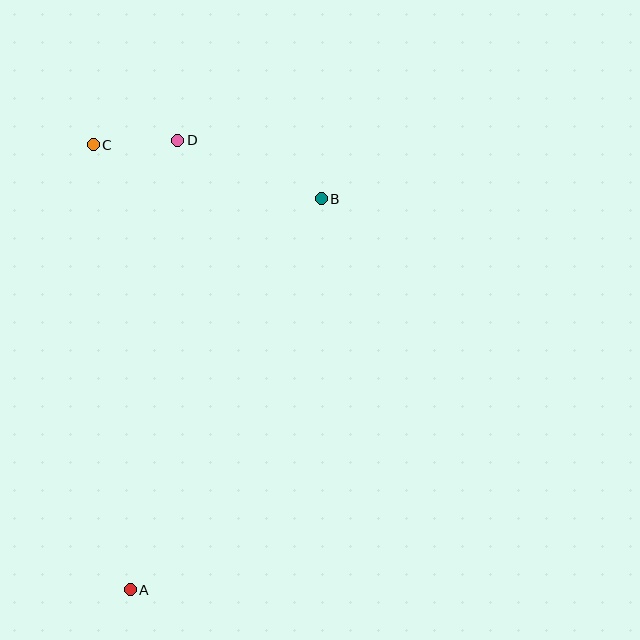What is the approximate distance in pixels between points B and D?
The distance between B and D is approximately 155 pixels.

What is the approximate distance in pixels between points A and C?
The distance between A and C is approximately 446 pixels.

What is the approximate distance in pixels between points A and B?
The distance between A and B is approximately 435 pixels.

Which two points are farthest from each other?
Points A and D are farthest from each other.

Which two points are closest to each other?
Points C and D are closest to each other.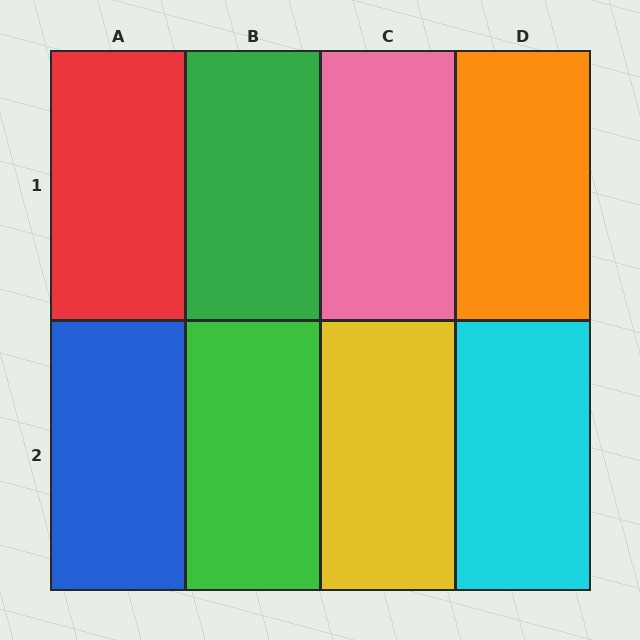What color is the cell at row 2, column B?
Green.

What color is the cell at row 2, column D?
Cyan.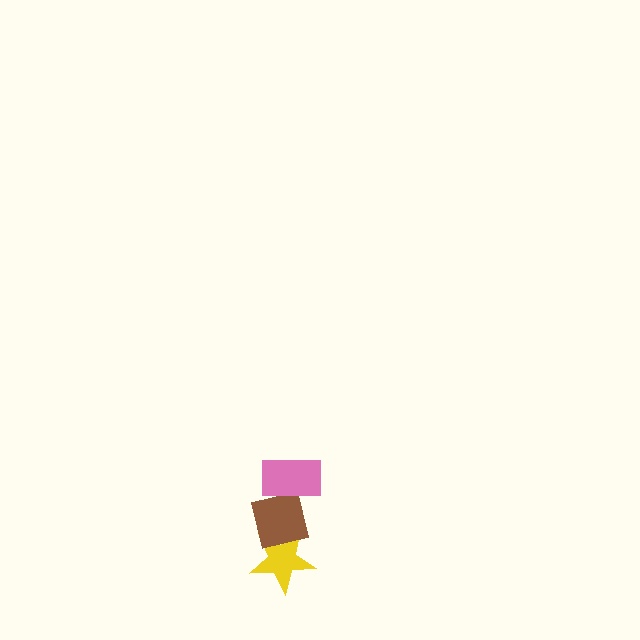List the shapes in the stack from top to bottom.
From top to bottom: the pink rectangle, the brown square, the yellow star.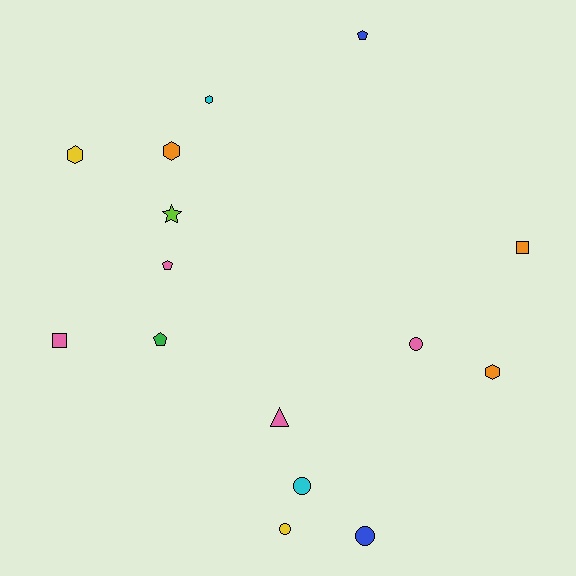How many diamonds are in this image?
There are no diamonds.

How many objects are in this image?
There are 15 objects.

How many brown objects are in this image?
There are no brown objects.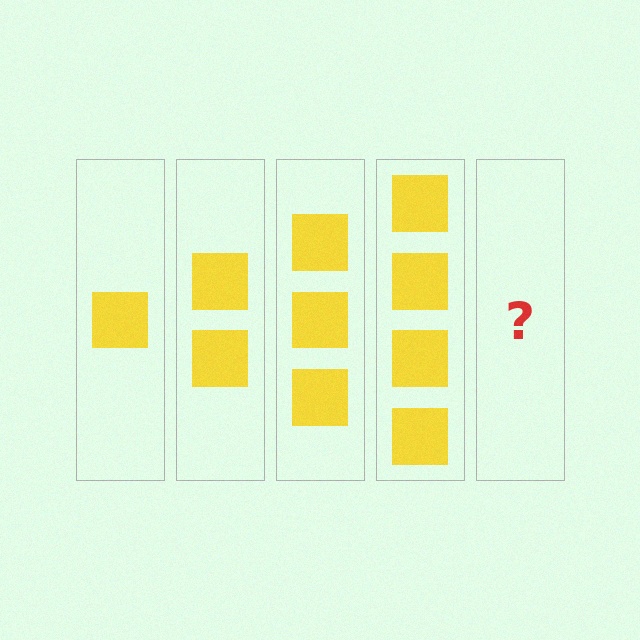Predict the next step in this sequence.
The next step is 5 squares.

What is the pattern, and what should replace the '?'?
The pattern is that each step adds one more square. The '?' should be 5 squares.